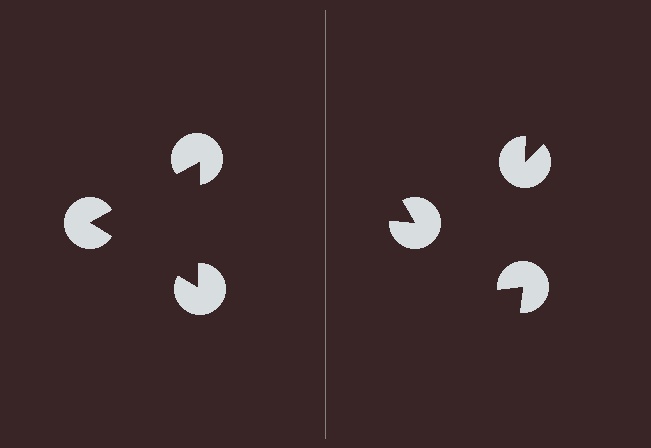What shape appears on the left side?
An illusory triangle.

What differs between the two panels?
The pac-man discs are positioned identically on both sides; only the wedge orientations differ. On the left they align to a triangle; on the right they are misaligned.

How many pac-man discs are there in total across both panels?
6 — 3 on each side.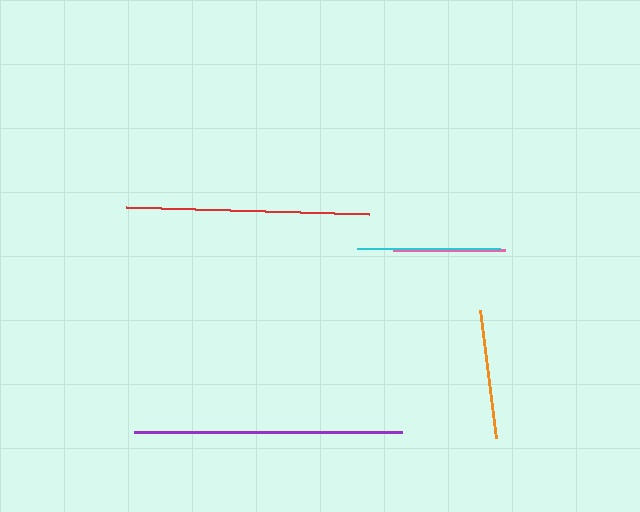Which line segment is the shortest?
The pink line is the shortest at approximately 112 pixels.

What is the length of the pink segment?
The pink segment is approximately 112 pixels long.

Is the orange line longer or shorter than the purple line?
The purple line is longer than the orange line.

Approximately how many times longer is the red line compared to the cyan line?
The red line is approximately 1.7 times the length of the cyan line.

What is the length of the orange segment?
The orange segment is approximately 129 pixels long.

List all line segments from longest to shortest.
From longest to shortest: purple, red, cyan, orange, pink.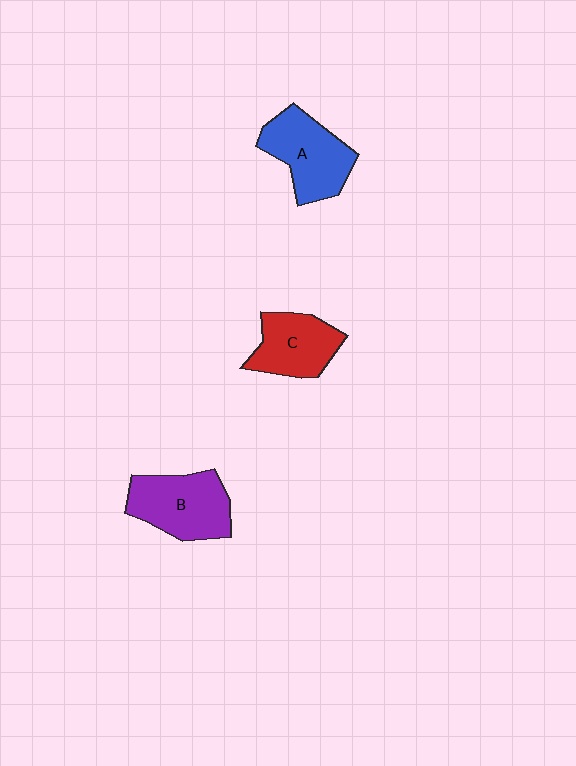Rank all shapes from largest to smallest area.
From largest to smallest: B (purple), A (blue), C (red).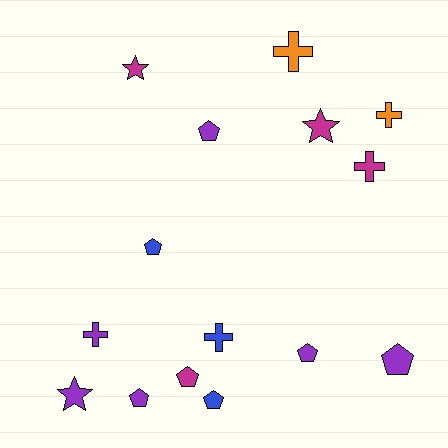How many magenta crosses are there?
There is 1 magenta cross.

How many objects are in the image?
There are 15 objects.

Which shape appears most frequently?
Pentagon, with 7 objects.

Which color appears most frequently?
Purple, with 6 objects.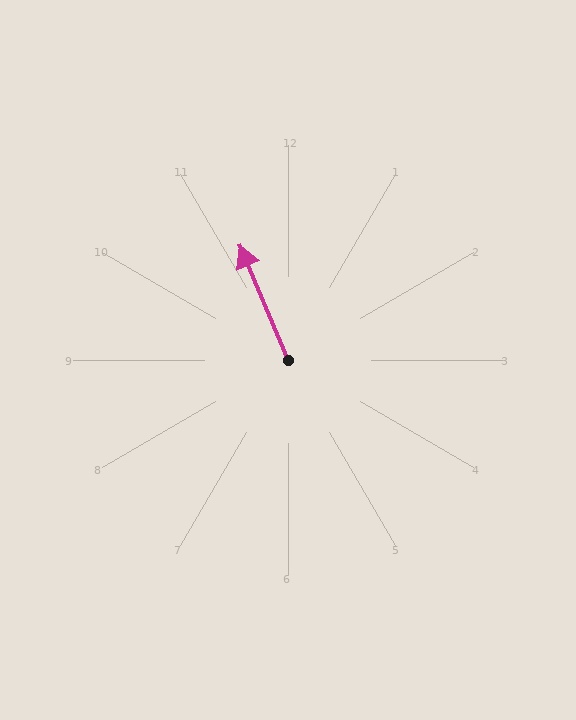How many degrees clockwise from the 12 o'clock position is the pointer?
Approximately 337 degrees.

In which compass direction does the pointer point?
Northwest.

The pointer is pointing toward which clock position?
Roughly 11 o'clock.